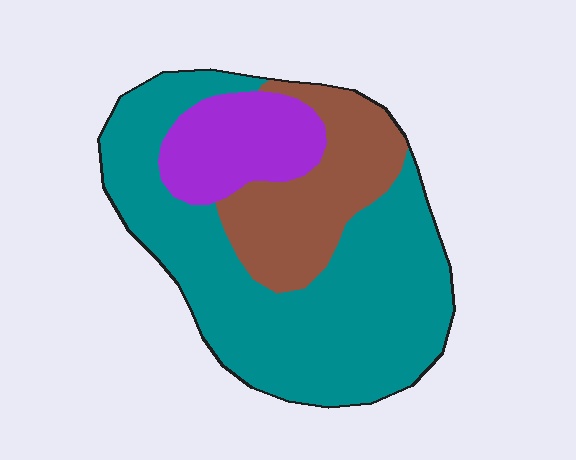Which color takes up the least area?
Purple, at roughly 15%.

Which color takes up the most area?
Teal, at roughly 60%.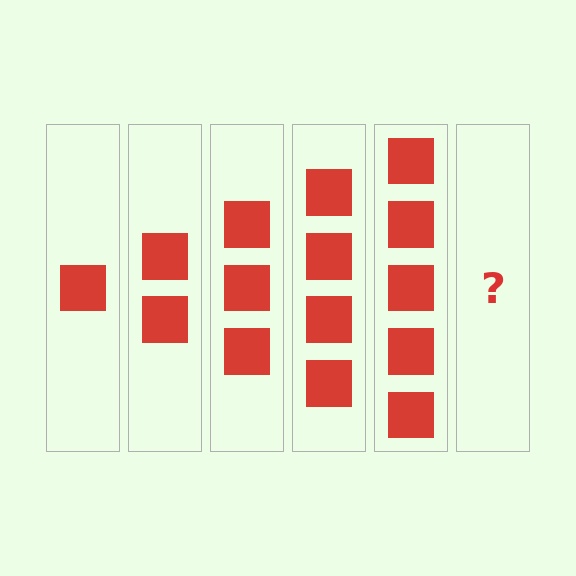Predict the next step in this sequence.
The next step is 6 squares.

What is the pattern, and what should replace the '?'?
The pattern is that each step adds one more square. The '?' should be 6 squares.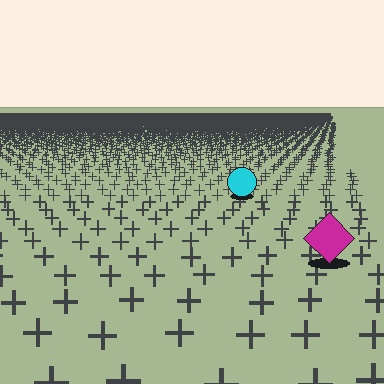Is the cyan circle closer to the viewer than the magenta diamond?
No. The magenta diamond is closer — you can tell from the texture gradient: the ground texture is coarser near it.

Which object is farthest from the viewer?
The cyan circle is farthest from the viewer. It appears smaller and the ground texture around it is denser.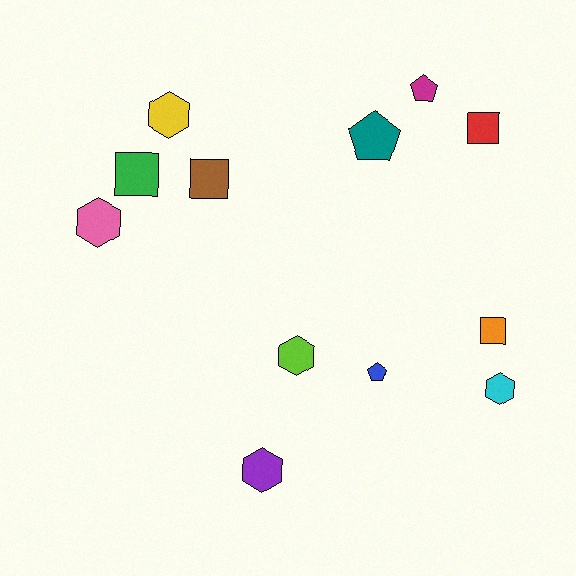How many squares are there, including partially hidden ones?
There are 4 squares.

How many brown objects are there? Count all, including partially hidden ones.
There is 1 brown object.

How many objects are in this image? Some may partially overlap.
There are 12 objects.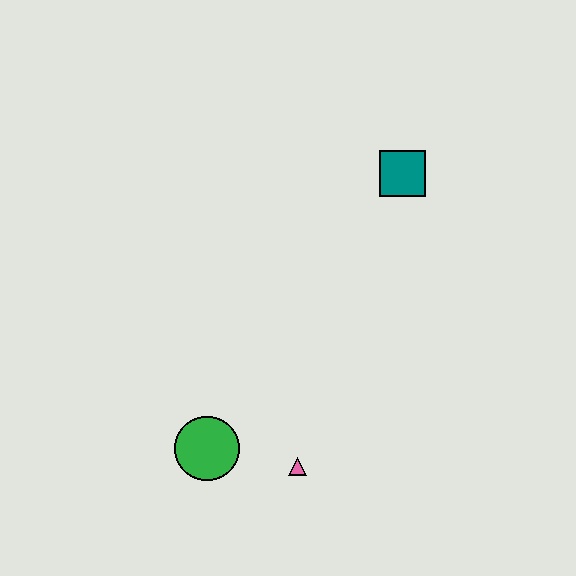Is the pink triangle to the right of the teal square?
No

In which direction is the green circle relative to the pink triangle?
The green circle is to the left of the pink triangle.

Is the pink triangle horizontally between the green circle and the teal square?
Yes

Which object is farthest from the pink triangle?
The teal square is farthest from the pink triangle.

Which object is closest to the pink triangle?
The green circle is closest to the pink triangle.